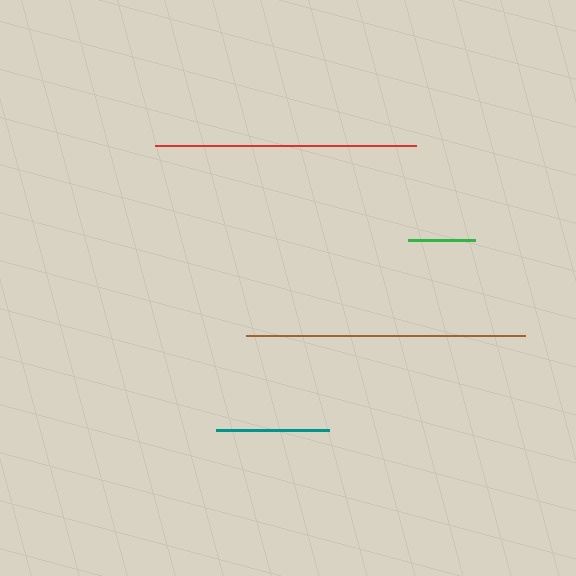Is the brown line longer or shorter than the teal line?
The brown line is longer than the teal line.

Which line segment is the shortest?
The green line is the shortest at approximately 66 pixels.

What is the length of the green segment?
The green segment is approximately 66 pixels long.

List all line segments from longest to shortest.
From longest to shortest: brown, red, teal, green.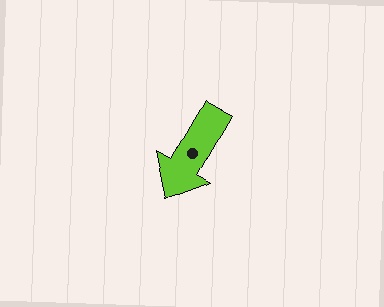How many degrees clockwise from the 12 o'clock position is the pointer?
Approximately 210 degrees.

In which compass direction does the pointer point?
Southwest.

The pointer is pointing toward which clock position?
Roughly 7 o'clock.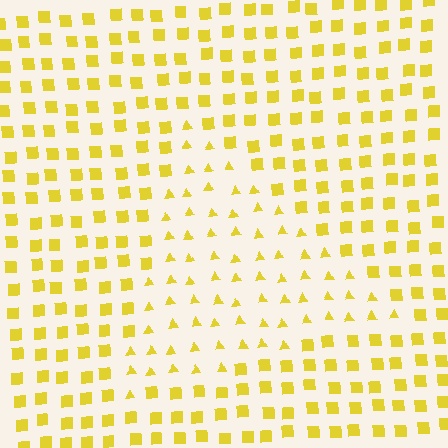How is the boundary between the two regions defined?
The boundary is defined by a change in element shape: triangles inside vs. squares outside. All elements share the same color and spacing.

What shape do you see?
I see a triangle.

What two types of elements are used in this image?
The image uses triangles inside the triangle region and squares outside it.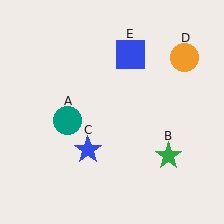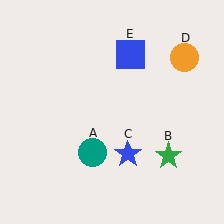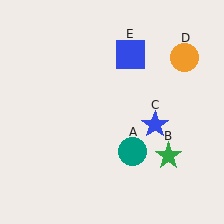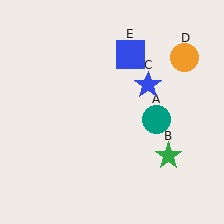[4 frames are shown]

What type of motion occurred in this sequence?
The teal circle (object A), blue star (object C) rotated counterclockwise around the center of the scene.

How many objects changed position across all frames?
2 objects changed position: teal circle (object A), blue star (object C).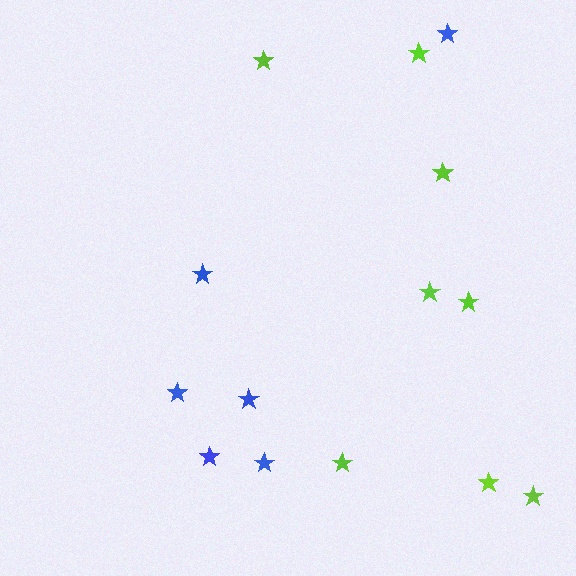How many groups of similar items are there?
There are 2 groups: one group of blue stars (6) and one group of lime stars (8).